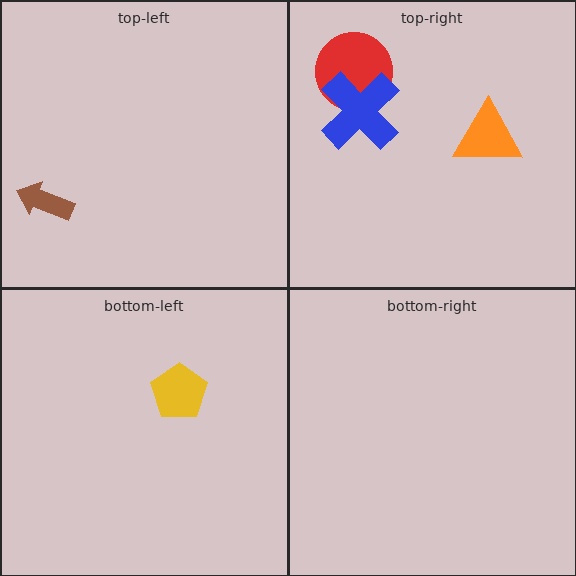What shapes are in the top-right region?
The red circle, the blue cross, the orange triangle.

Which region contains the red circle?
The top-right region.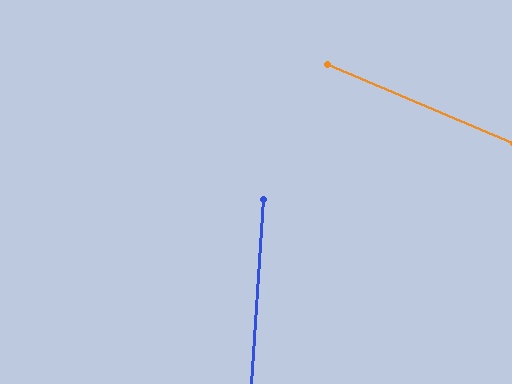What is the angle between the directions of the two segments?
Approximately 71 degrees.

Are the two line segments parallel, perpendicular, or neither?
Neither parallel nor perpendicular — they differ by about 71°.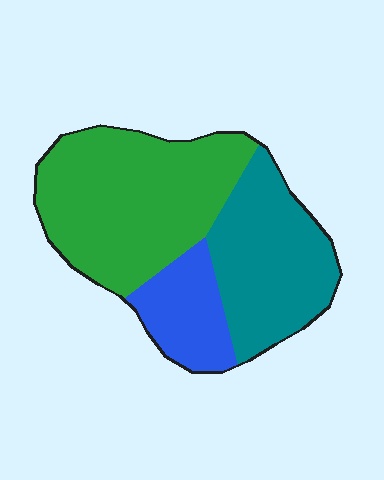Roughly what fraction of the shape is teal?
Teal takes up between a quarter and a half of the shape.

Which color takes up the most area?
Green, at roughly 50%.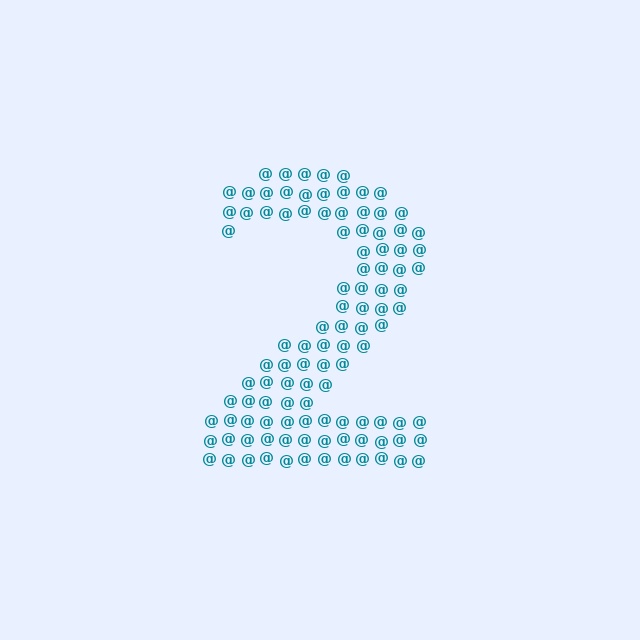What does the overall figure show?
The overall figure shows the digit 2.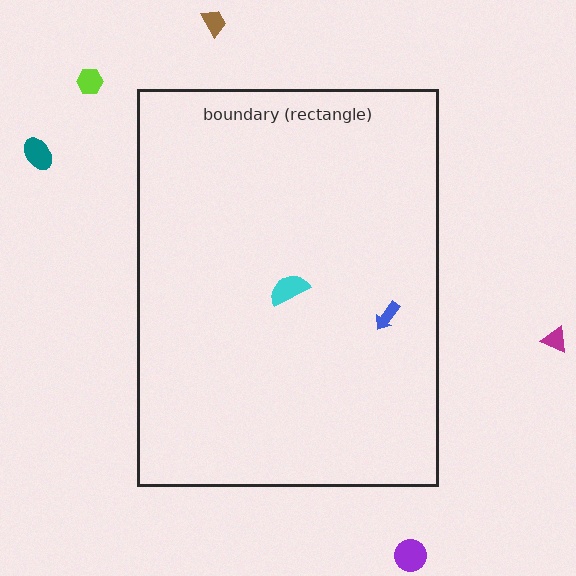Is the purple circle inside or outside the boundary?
Outside.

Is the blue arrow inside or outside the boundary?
Inside.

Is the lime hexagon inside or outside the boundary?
Outside.